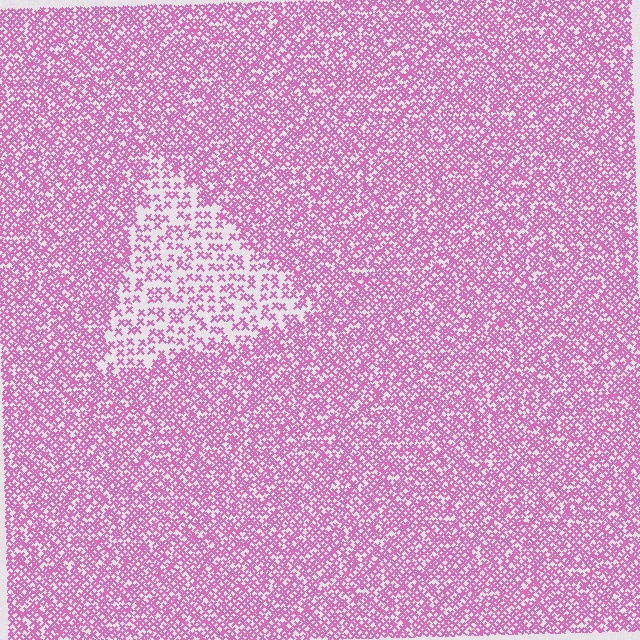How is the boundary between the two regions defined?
The boundary is defined by a change in element density (approximately 2.2x ratio). All elements are the same color, size, and shape.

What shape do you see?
I see a triangle.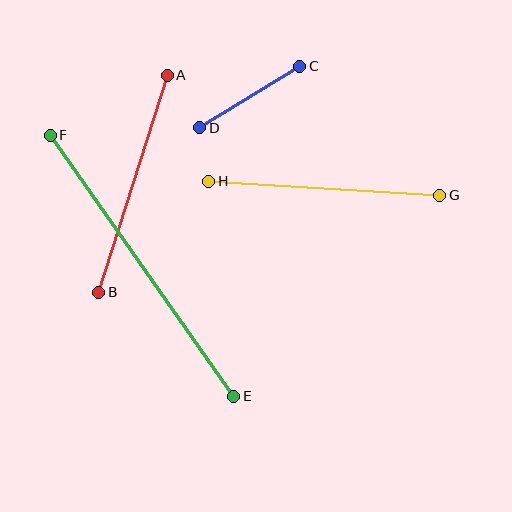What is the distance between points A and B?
The distance is approximately 227 pixels.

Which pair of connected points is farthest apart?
Points E and F are farthest apart.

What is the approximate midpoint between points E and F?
The midpoint is at approximately (142, 266) pixels.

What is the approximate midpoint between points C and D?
The midpoint is at approximately (250, 97) pixels.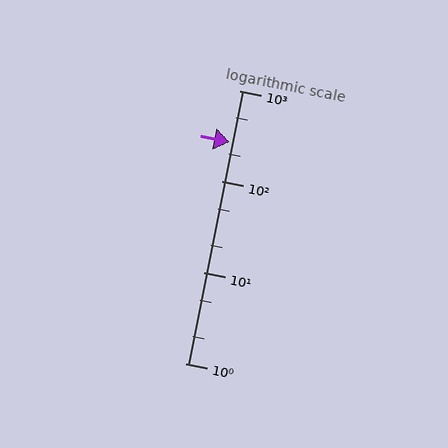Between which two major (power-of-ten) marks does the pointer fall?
The pointer is between 100 and 1000.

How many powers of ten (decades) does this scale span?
The scale spans 3 decades, from 1 to 1000.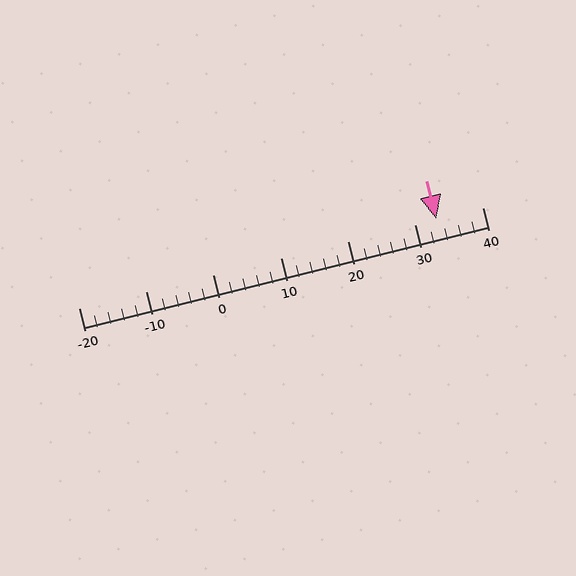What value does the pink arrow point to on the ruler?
The pink arrow points to approximately 33.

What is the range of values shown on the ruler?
The ruler shows values from -20 to 40.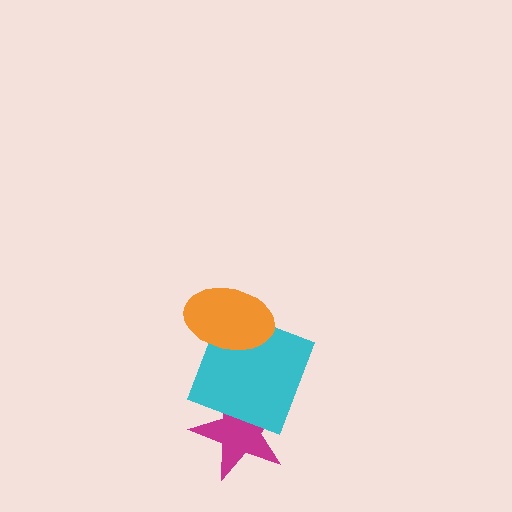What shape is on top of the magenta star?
The cyan square is on top of the magenta star.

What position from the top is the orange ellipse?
The orange ellipse is 1st from the top.